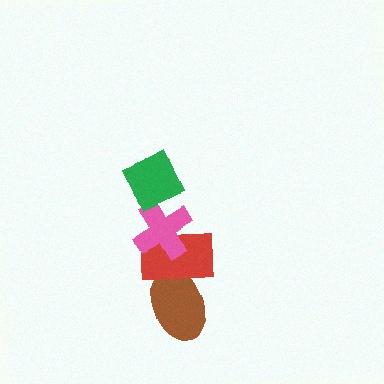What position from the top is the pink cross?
The pink cross is 2nd from the top.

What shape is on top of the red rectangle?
The pink cross is on top of the red rectangle.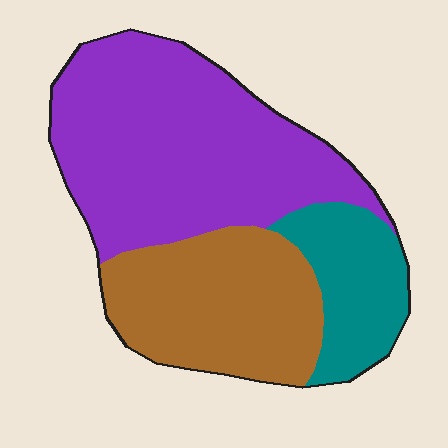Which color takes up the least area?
Teal, at roughly 15%.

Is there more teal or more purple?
Purple.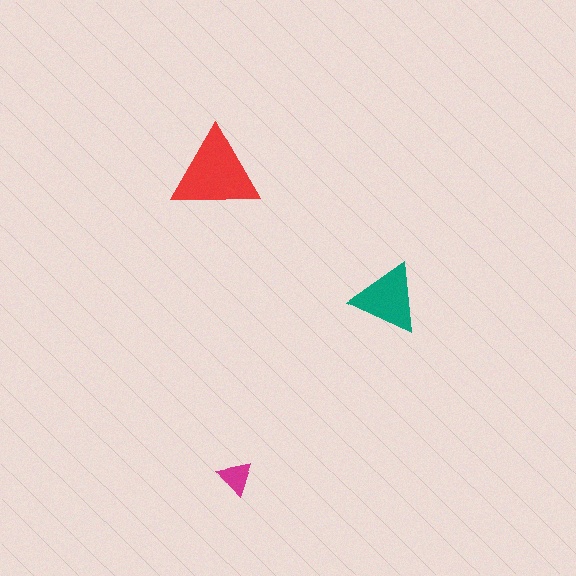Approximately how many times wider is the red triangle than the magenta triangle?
About 2.5 times wider.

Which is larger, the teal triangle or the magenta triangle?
The teal one.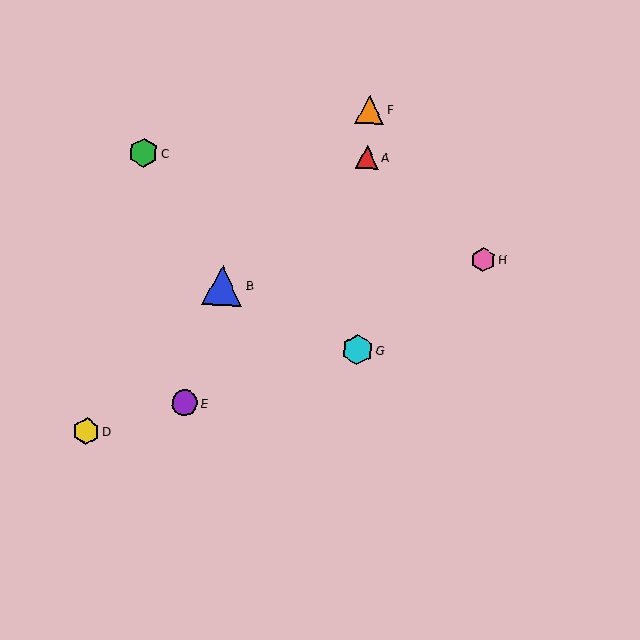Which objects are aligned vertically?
Objects A, F, G are aligned vertically.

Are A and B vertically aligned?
No, A is at x≈367 and B is at x≈222.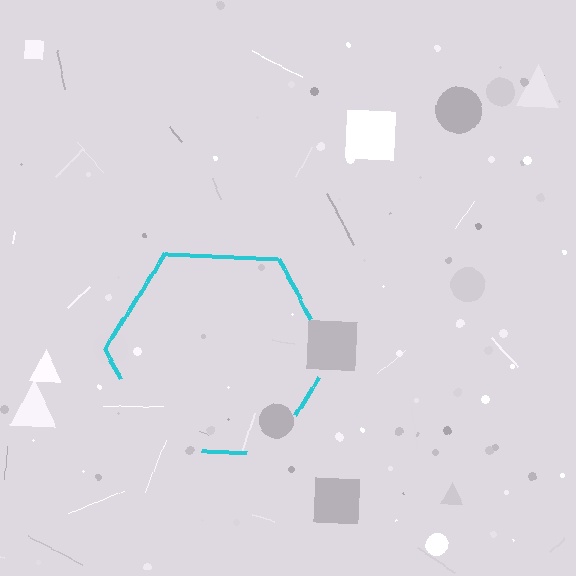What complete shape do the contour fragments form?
The contour fragments form a hexagon.